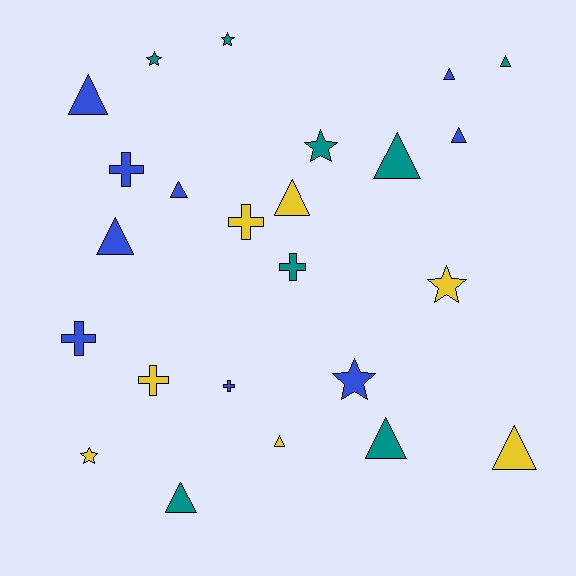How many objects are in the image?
There are 24 objects.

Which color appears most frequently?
Blue, with 9 objects.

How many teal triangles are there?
There are 4 teal triangles.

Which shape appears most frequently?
Triangle, with 12 objects.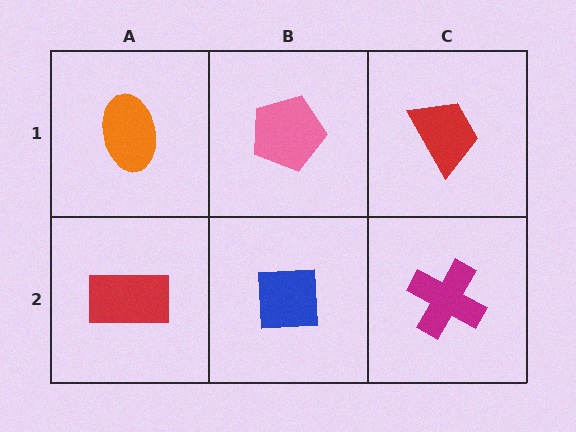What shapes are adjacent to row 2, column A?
An orange ellipse (row 1, column A), a blue square (row 2, column B).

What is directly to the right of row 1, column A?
A pink pentagon.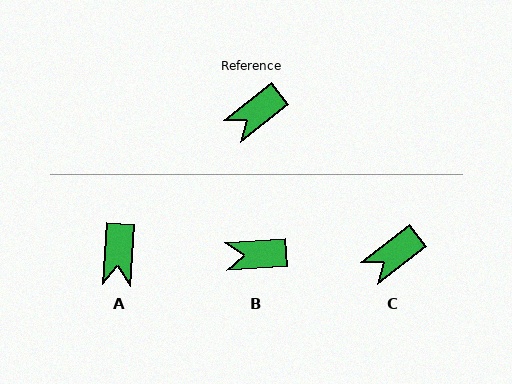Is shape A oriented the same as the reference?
No, it is off by about 49 degrees.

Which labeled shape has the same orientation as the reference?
C.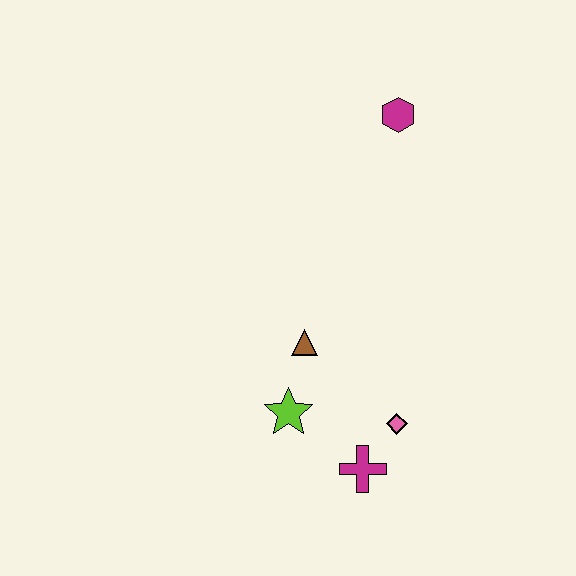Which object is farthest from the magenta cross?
The magenta hexagon is farthest from the magenta cross.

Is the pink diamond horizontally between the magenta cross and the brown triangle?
No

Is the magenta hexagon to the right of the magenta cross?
Yes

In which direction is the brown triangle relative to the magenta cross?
The brown triangle is above the magenta cross.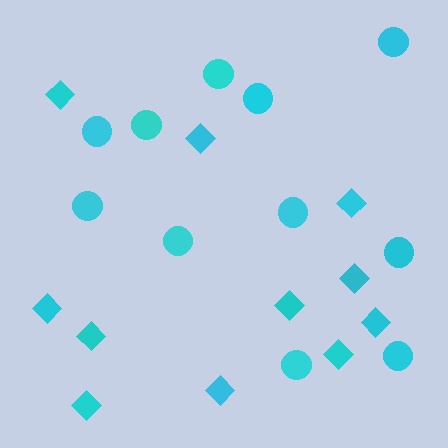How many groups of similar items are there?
There are 2 groups: one group of circles (11) and one group of diamonds (11).